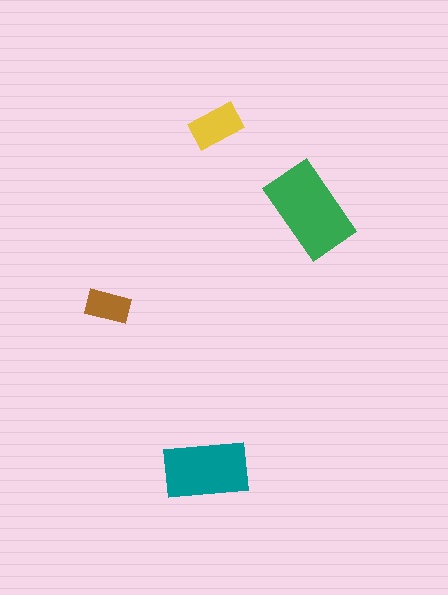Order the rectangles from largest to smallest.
the green one, the teal one, the yellow one, the brown one.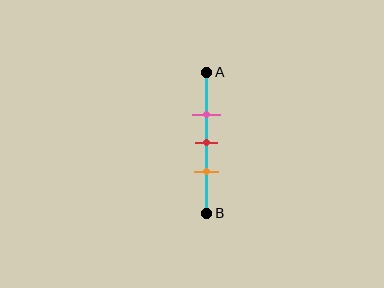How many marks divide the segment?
There are 3 marks dividing the segment.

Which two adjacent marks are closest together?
The red and orange marks are the closest adjacent pair.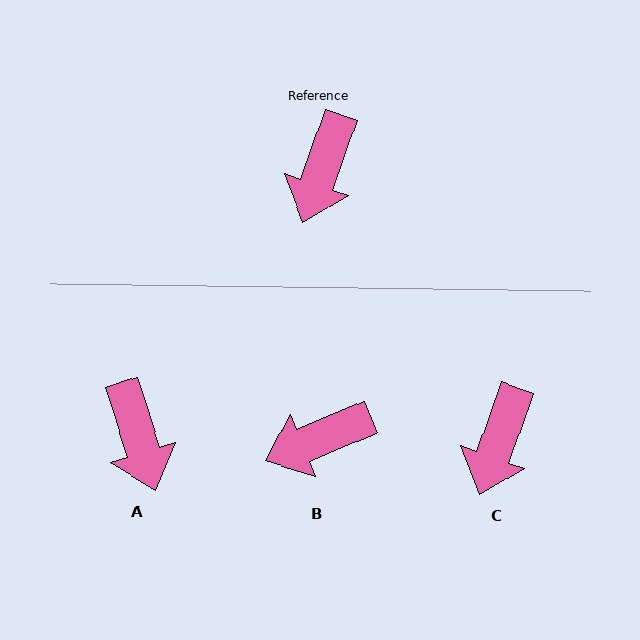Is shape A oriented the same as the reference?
No, it is off by about 37 degrees.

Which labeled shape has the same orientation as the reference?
C.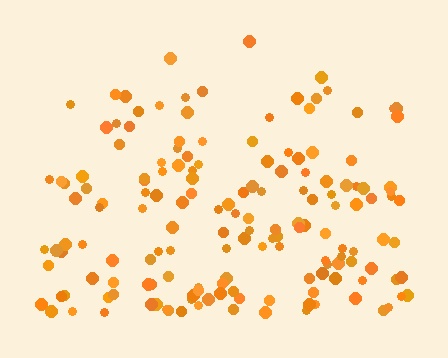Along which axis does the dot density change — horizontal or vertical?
Vertical.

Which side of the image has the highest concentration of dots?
The bottom.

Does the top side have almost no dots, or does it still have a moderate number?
Still a moderate number, just noticeably fewer than the bottom.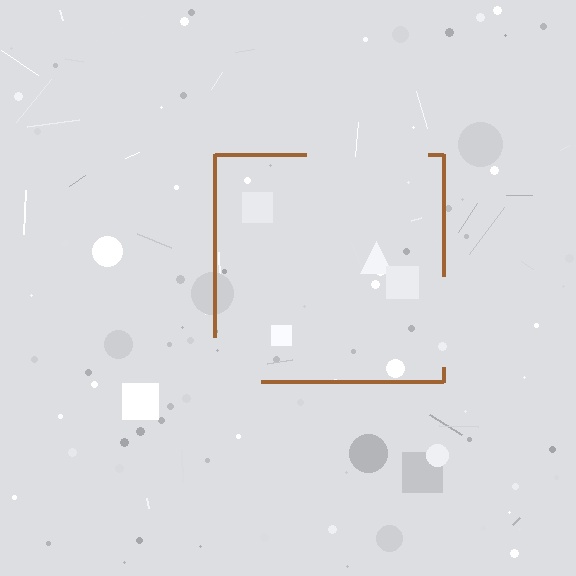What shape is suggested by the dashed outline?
The dashed outline suggests a square.